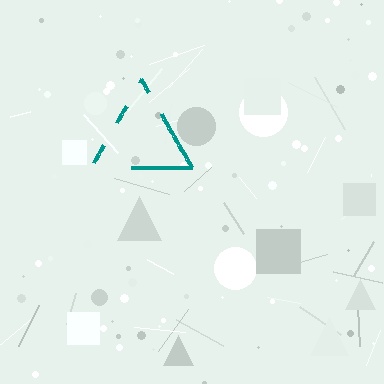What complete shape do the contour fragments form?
The contour fragments form a triangle.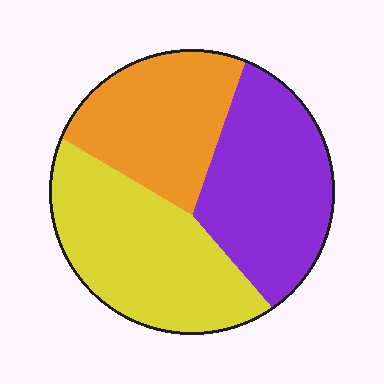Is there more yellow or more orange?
Yellow.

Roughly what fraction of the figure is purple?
Purple covers roughly 35% of the figure.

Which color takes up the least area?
Orange, at roughly 30%.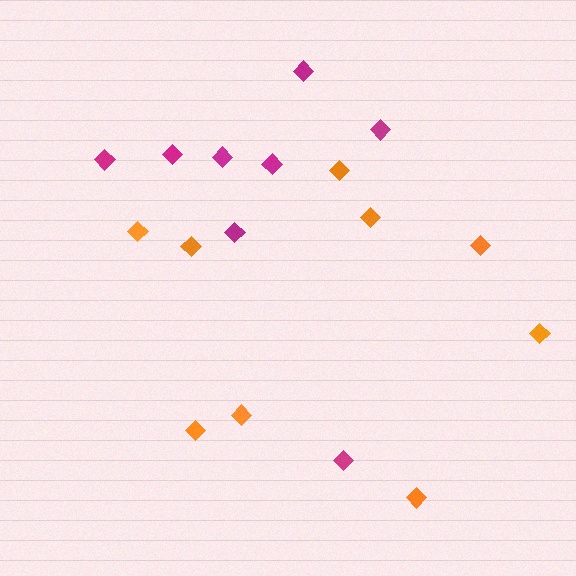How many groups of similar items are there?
There are 2 groups: one group of magenta diamonds (8) and one group of orange diamonds (9).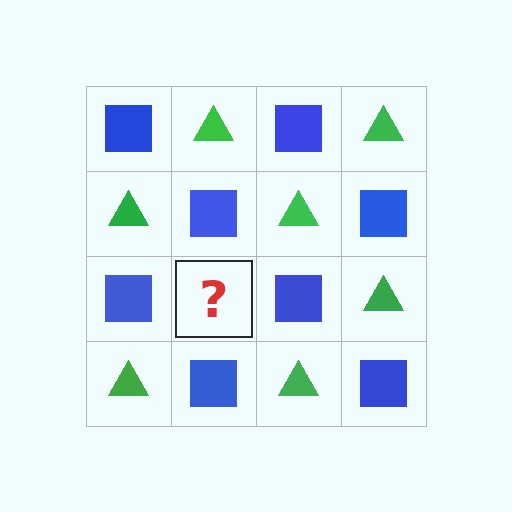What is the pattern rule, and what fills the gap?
The rule is that it alternates blue square and green triangle in a checkerboard pattern. The gap should be filled with a green triangle.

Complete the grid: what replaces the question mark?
The question mark should be replaced with a green triangle.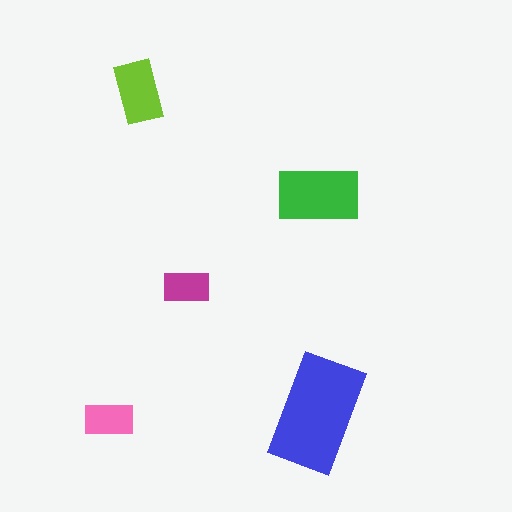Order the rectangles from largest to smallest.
the blue one, the green one, the lime one, the pink one, the magenta one.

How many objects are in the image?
There are 5 objects in the image.